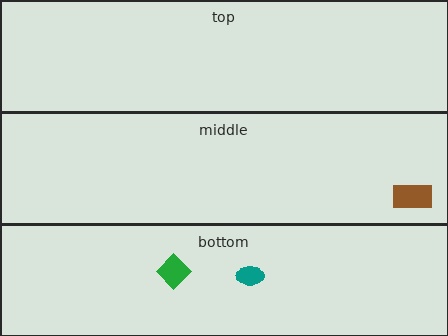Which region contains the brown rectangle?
The middle region.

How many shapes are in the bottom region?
2.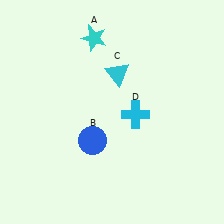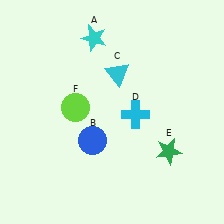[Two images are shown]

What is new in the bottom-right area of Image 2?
A green star (E) was added in the bottom-right area of Image 2.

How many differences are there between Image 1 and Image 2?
There are 2 differences between the two images.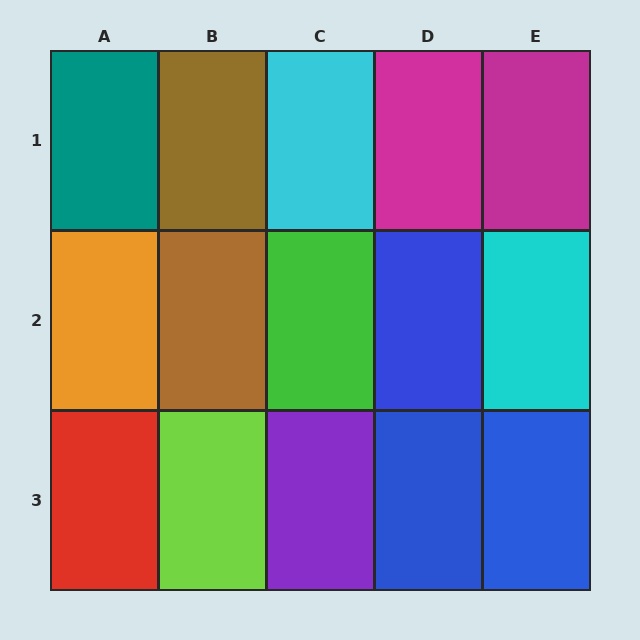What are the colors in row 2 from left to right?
Orange, brown, green, blue, cyan.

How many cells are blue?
3 cells are blue.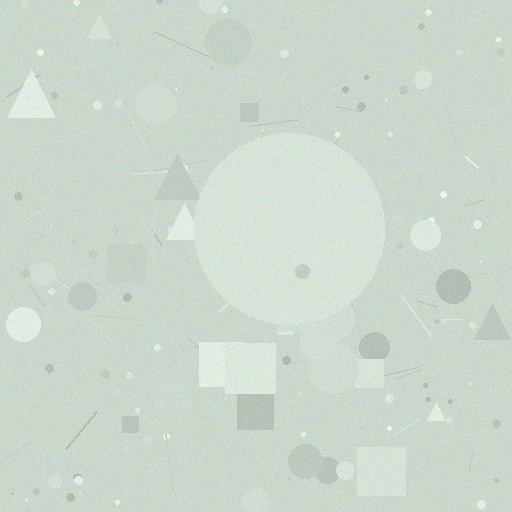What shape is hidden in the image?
A circle is hidden in the image.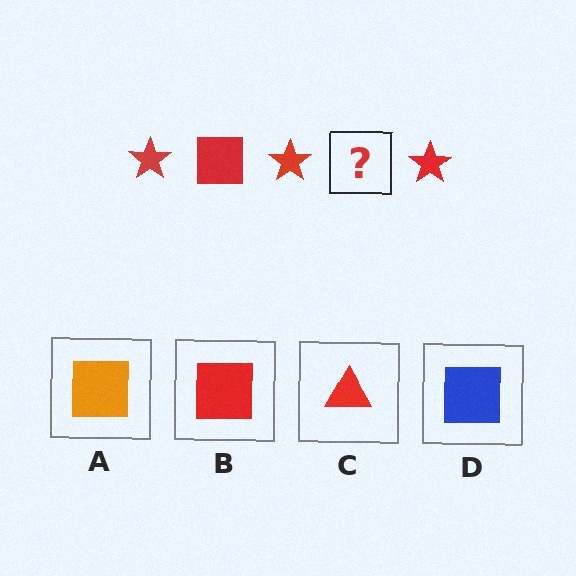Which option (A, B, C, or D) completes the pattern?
B.